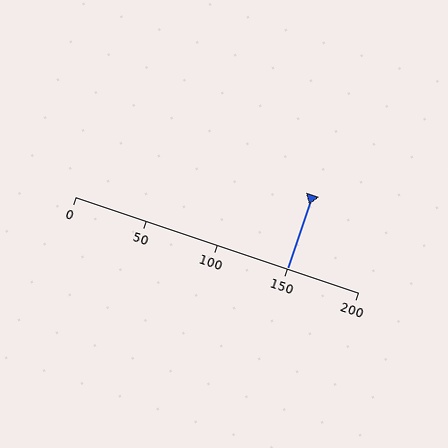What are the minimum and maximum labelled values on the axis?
The axis runs from 0 to 200.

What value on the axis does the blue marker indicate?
The marker indicates approximately 150.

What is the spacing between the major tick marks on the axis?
The major ticks are spaced 50 apart.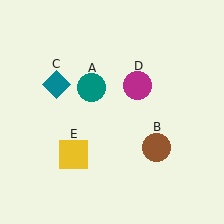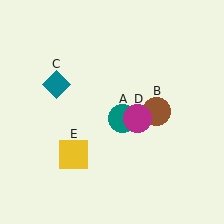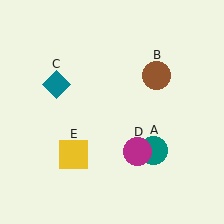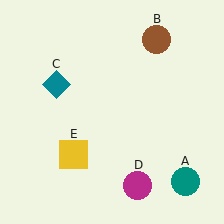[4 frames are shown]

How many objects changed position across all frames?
3 objects changed position: teal circle (object A), brown circle (object B), magenta circle (object D).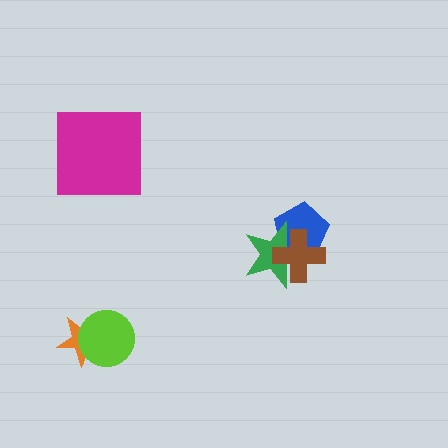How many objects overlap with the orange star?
1 object overlaps with the orange star.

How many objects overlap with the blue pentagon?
2 objects overlap with the blue pentagon.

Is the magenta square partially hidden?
No, no other shape covers it.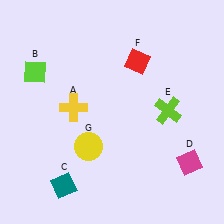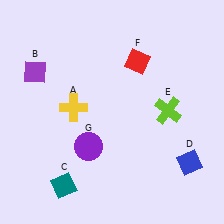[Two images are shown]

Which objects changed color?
B changed from lime to purple. D changed from magenta to blue. G changed from yellow to purple.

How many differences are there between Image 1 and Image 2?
There are 3 differences between the two images.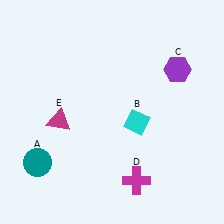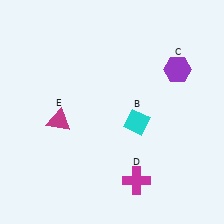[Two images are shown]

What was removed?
The teal circle (A) was removed in Image 2.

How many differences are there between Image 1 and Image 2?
There is 1 difference between the two images.